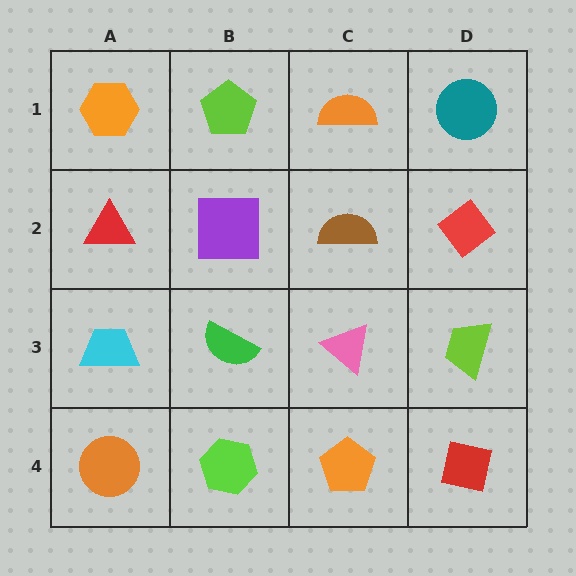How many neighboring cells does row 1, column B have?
3.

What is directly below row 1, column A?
A red triangle.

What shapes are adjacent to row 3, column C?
A brown semicircle (row 2, column C), an orange pentagon (row 4, column C), a green semicircle (row 3, column B), a lime trapezoid (row 3, column D).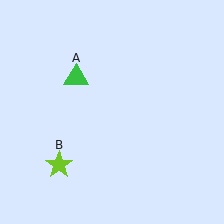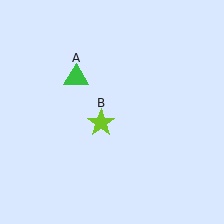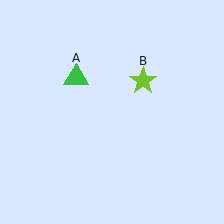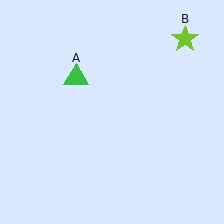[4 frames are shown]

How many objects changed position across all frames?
1 object changed position: lime star (object B).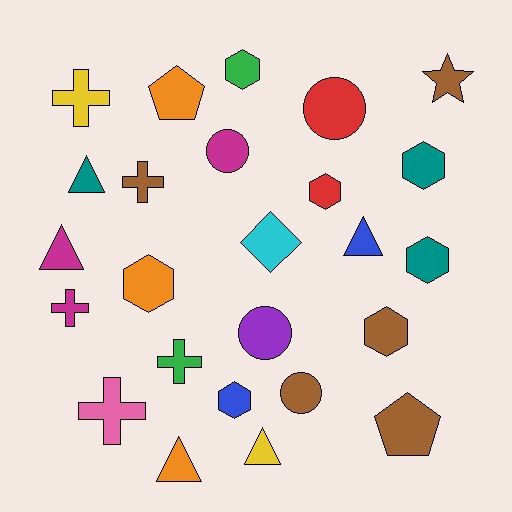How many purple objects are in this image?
There is 1 purple object.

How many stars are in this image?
There is 1 star.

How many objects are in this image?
There are 25 objects.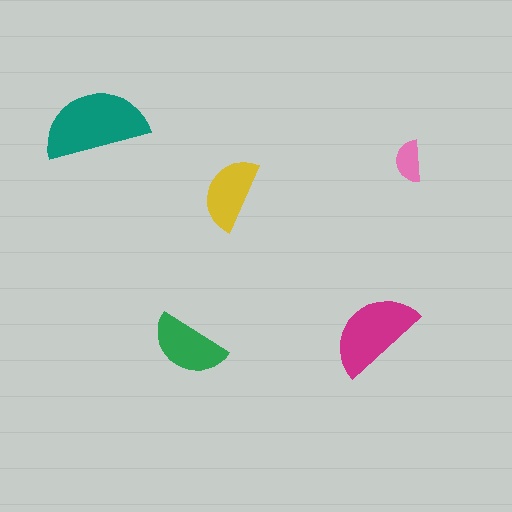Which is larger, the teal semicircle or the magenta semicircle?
The teal one.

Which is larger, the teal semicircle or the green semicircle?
The teal one.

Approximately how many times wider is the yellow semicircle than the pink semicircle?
About 2 times wider.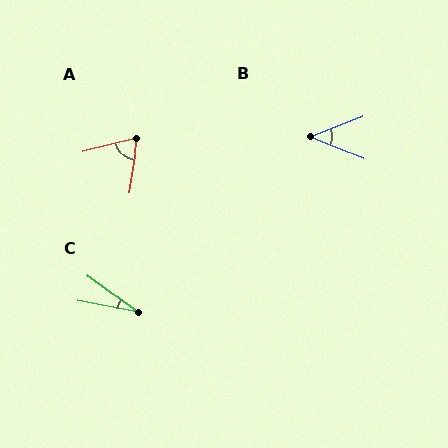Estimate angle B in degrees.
Approximately 43 degrees.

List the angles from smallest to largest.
C (26°), B (43°), A (67°).